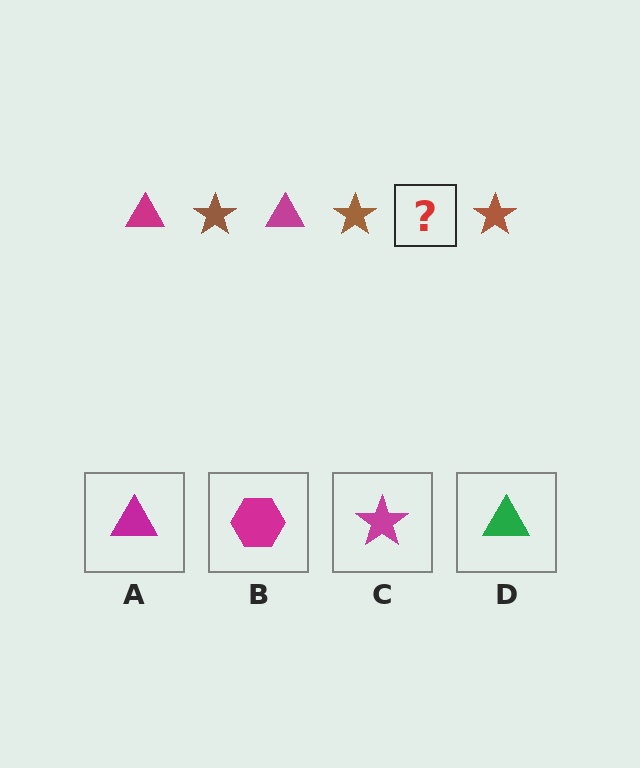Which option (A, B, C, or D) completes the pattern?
A.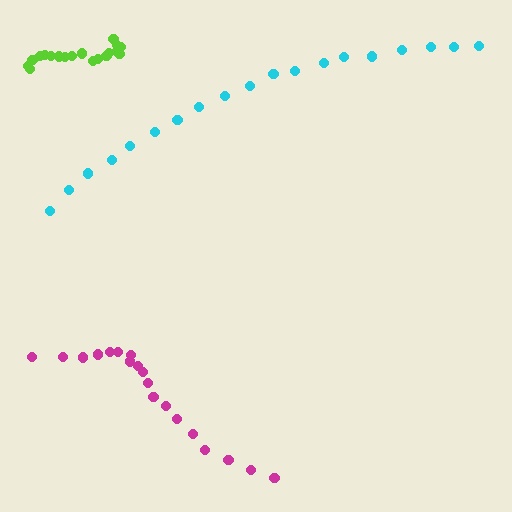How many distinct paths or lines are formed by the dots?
There are 3 distinct paths.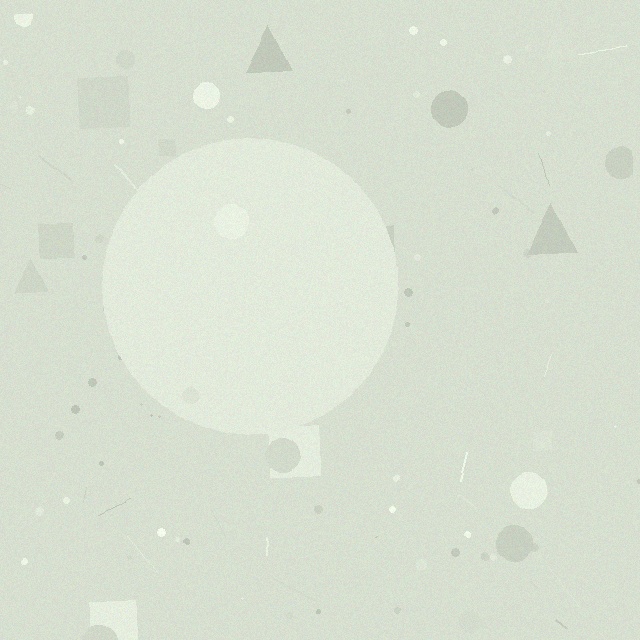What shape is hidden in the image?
A circle is hidden in the image.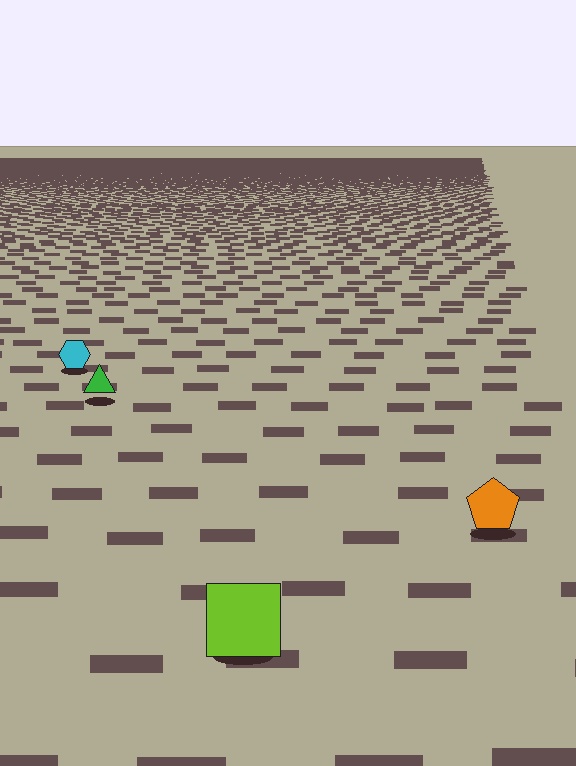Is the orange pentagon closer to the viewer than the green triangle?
Yes. The orange pentagon is closer — you can tell from the texture gradient: the ground texture is coarser near it.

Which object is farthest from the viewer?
The cyan hexagon is farthest from the viewer. It appears smaller and the ground texture around it is denser.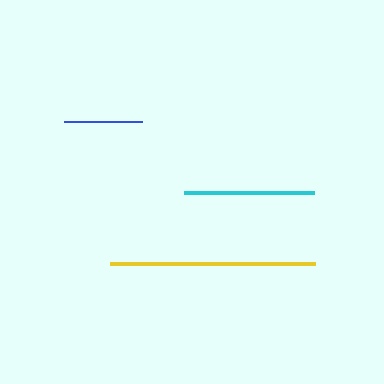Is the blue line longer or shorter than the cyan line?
The cyan line is longer than the blue line.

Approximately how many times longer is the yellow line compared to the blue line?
The yellow line is approximately 2.6 times the length of the blue line.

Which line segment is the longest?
The yellow line is the longest at approximately 205 pixels.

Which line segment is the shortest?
The blue line is the shortest at approximately 78 pixels.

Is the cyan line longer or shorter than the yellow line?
The yellow line is longer than the cyan line.